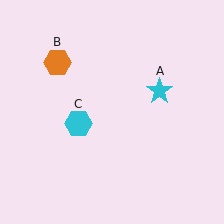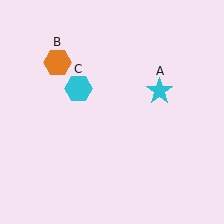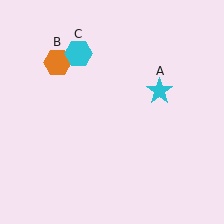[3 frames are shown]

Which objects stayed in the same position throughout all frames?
Cyan star (object A) and orange hexagon (object B) remained stationary.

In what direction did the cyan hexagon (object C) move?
The cyan hexagon (object C) moved up.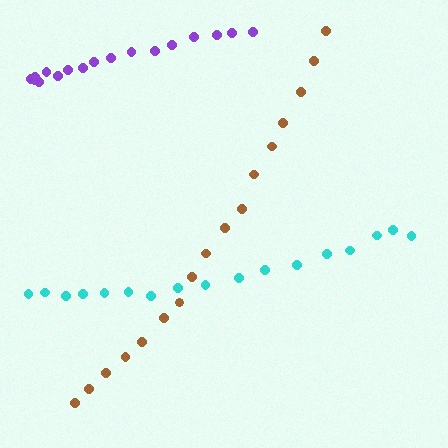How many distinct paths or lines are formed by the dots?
There are 3 distinct paths.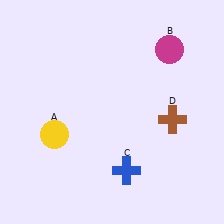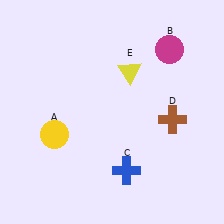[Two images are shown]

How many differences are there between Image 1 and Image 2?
There is 1 difference between the two images.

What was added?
A yellow triangle (E) was added in Image 2.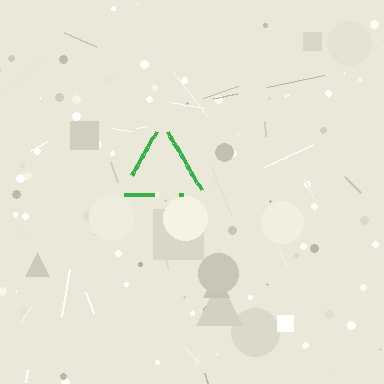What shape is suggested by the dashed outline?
The dashed outline suggests a triangle.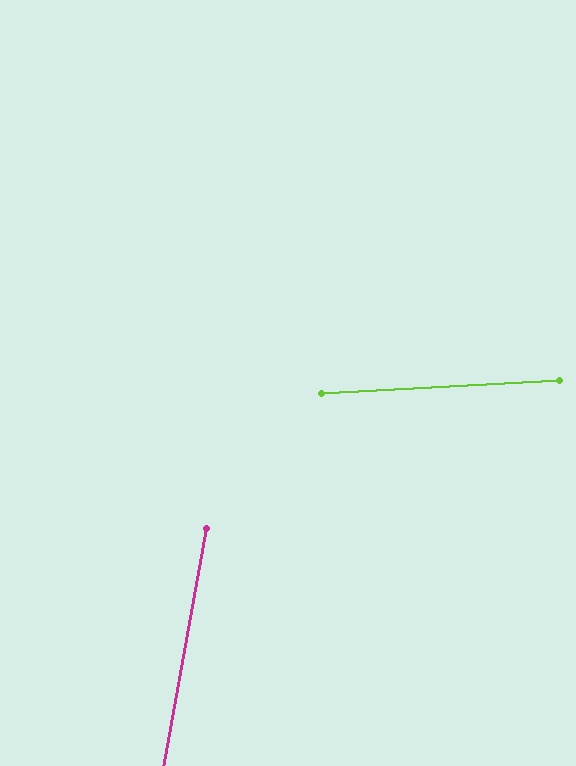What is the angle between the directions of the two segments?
Approximately 77 degrees.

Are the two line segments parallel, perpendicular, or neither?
Neither parallel nor perpendicular — they differ by about 77°.